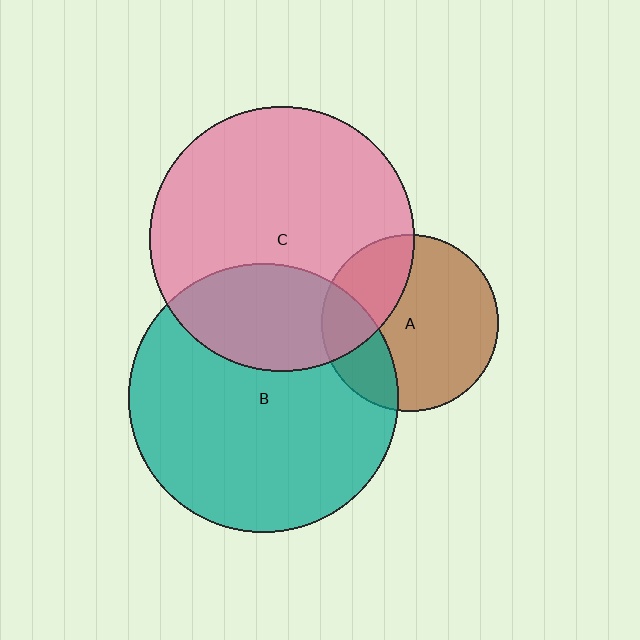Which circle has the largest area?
Circle B (teal).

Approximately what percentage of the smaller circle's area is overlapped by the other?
Approximately 30%.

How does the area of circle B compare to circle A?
Approximately 2.3 times.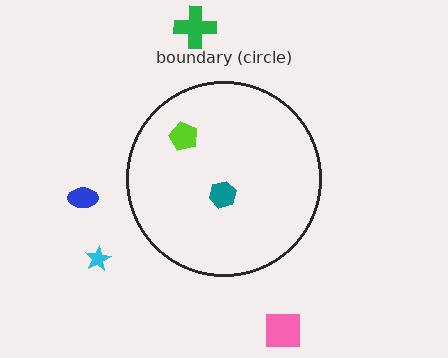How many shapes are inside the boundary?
2 inside, 4 outside.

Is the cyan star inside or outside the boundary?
Outside.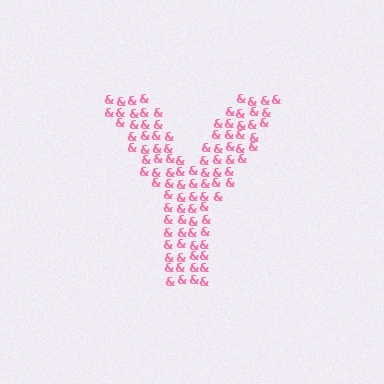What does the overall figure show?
The overall figure shows the letter Y.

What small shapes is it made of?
It is made of small ampersands.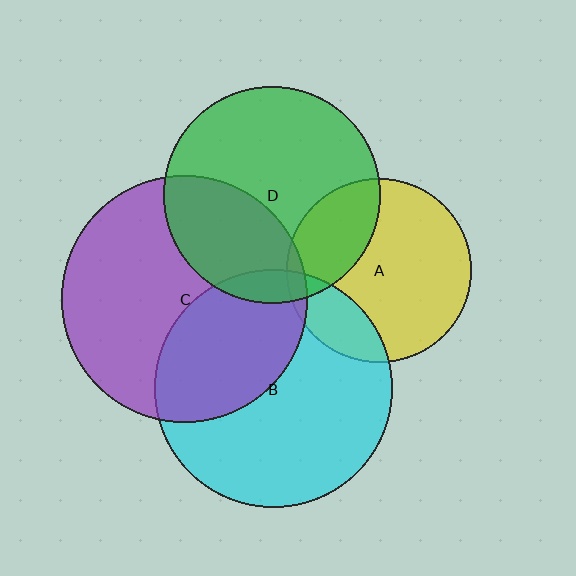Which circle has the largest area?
Circle C (purple).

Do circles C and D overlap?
Yes.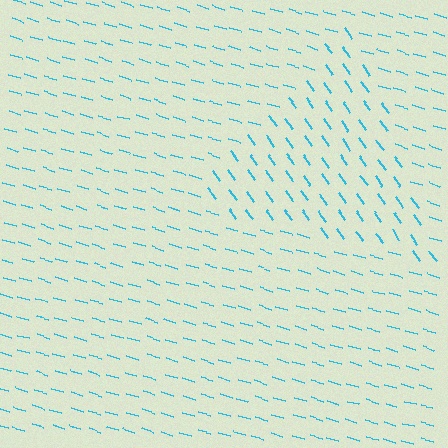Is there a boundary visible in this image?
Yes, there is a texture boundary formed by a change in line orientation.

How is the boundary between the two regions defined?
The boundary is defined purely by a change in line orientation (approximately 37 degrees difference). All lines are the same color and thickness.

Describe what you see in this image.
The image is filled with small cyan line segments. A triangle region in the image has lines oriented differently from the surrounding lines, creating a visible texture boundary.